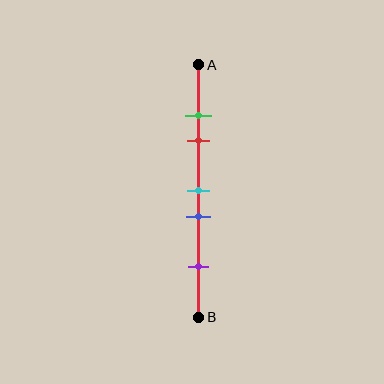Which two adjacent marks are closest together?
The green and red marks are the closest adjacent pair.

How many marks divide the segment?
There are 5 marks dividing the segment.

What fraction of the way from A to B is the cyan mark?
The cyan mark is approximately 50% (0.5) of the way from A to B.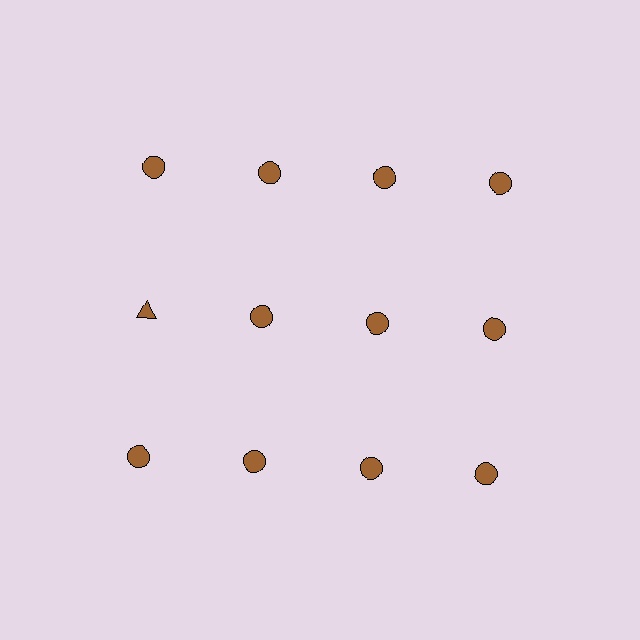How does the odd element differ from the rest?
It has a different shape: triangle instead of circle.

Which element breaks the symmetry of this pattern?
The brown triangle in the second row, leftmost column breaks the symmetry. All other shapes are brown circles.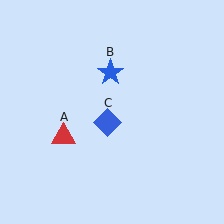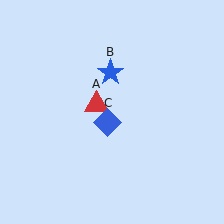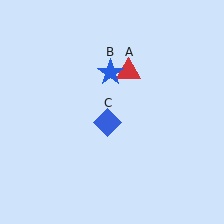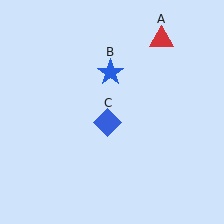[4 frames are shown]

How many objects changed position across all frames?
1 object changed position: red triangle (object A).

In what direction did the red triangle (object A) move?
The red triangle (object A) moved up and to the right.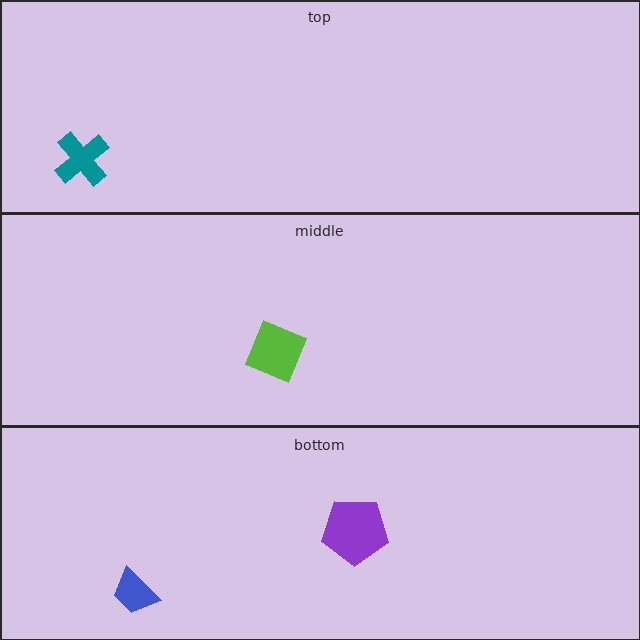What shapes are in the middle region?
The lime diamond.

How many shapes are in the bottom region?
2.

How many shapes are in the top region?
1.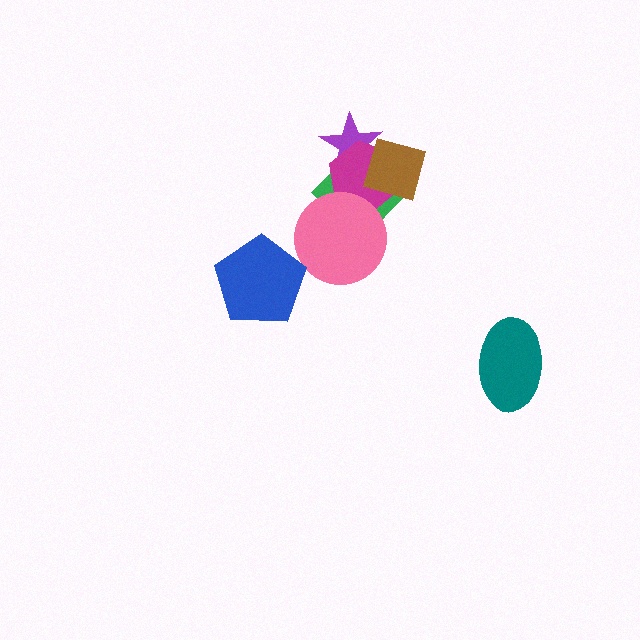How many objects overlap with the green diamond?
4 objects overlap with the green diamond.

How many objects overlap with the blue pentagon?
0 objects overlap with the blue pentagon.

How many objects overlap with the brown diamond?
3 objects overlap with the brown diamond.